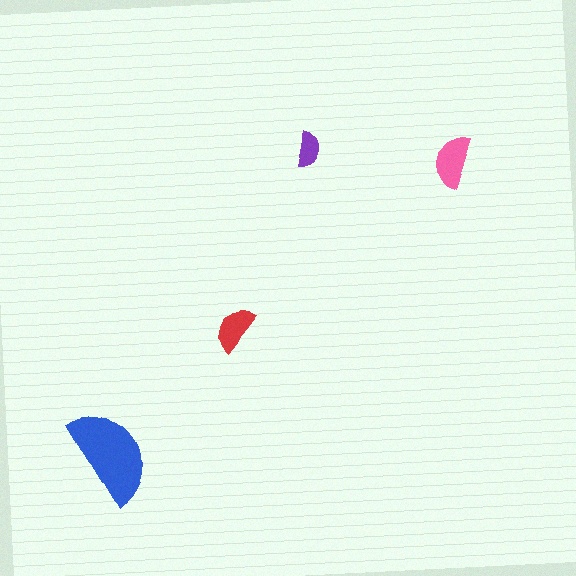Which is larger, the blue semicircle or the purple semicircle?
The blue one.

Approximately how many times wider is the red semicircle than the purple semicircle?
About 1.5 times wider.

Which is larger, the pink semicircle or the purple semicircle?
The pink one.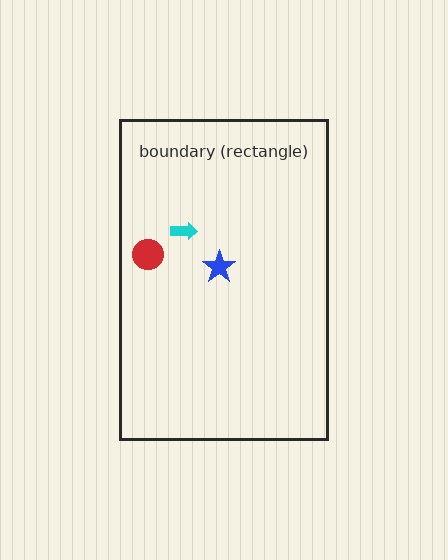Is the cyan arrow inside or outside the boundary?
Inside.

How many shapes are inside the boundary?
3 inside, 0 outside.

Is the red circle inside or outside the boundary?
Inside.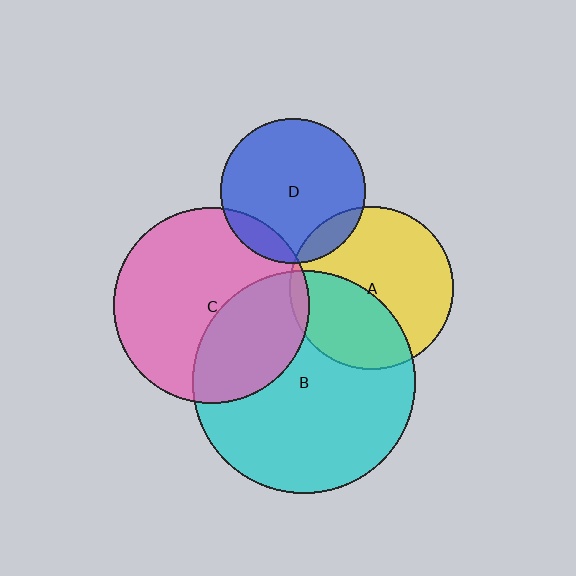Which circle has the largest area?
Circle B (cyan).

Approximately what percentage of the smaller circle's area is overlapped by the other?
Approximately 35%.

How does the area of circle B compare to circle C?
Approximately 1.3 times.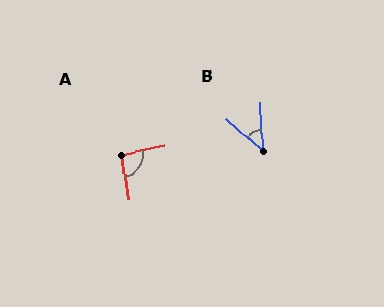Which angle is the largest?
A, at approximately 94 degrees.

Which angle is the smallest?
B, at approximately 45 degrees.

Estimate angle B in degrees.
Approximately 45 degrees.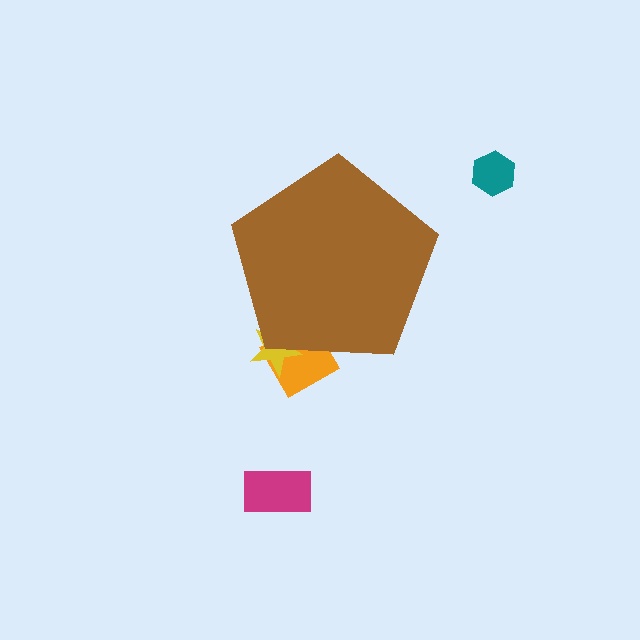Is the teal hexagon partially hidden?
No, the teal hexagon is fully visible.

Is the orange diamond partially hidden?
Yes, the orange diamond is partially hidden behind the brown pentagon.